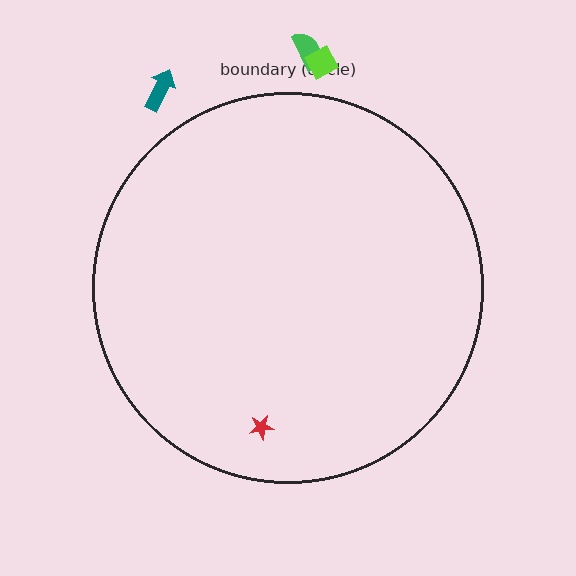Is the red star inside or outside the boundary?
Inside.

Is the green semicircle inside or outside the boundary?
Outside.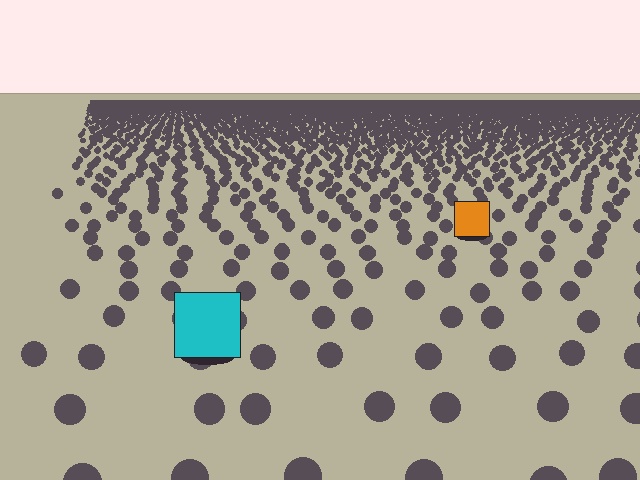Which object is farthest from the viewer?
The orange square is farthest from the viewer. It appears smaller and the ground texture around it is denser.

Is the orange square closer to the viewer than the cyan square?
No. The cyan square is closer — you can tell from the texture gradient: the ground texture is coarser near it.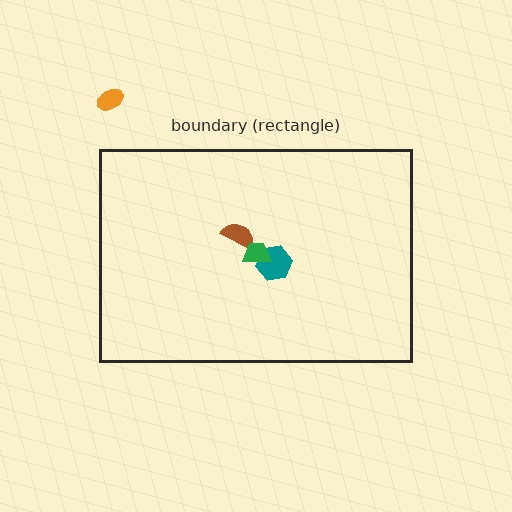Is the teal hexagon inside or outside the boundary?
Inside.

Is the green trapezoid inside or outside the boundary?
Inside.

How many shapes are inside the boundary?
3 inside, 1 outside.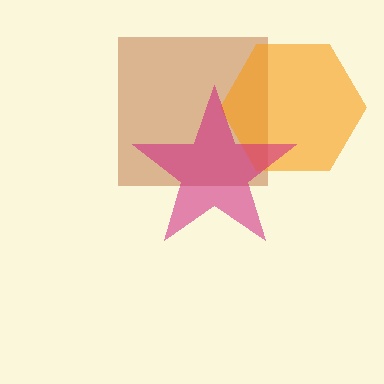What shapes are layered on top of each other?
The layered shapes are: a brown square, an orange hexagon, a magenta star.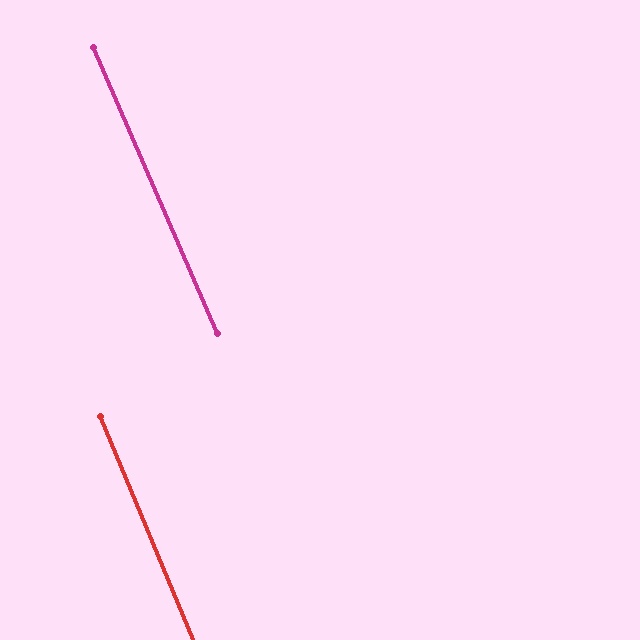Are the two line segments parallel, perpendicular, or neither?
Parallel — their directions differ by only 0.9°.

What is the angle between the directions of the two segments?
Approximately 1 degree.